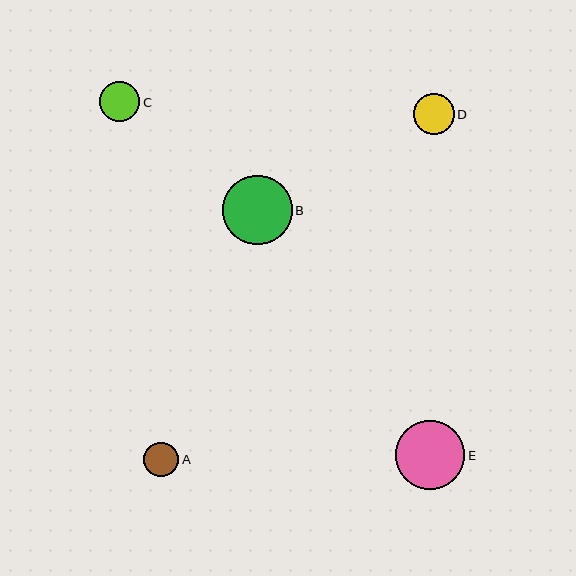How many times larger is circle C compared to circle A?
Circle C is approximately 1.2 times the size of circle A.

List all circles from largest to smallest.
From largest to smallest: E, B, D, C, A.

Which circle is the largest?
Circle E is the largest with a size of approximately 69 pixels.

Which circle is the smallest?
Circle A is the smallest with a size of approximately 35 pixels.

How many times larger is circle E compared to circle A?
Circle E is approximately 2.0 times the size of circle A.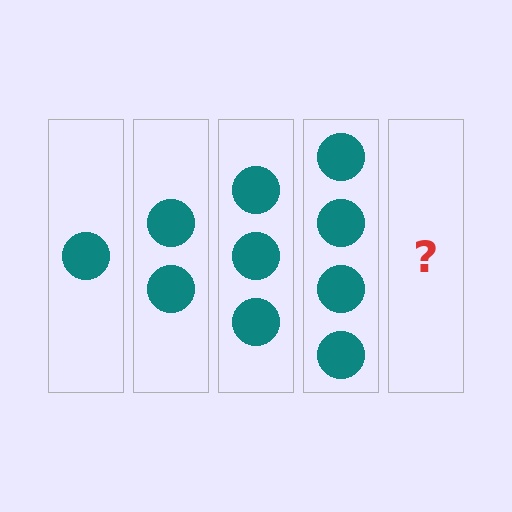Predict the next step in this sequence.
The next step is 5 circles.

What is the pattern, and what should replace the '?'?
The pattern is that each step adds one more circle. The '?' should be 5 circles.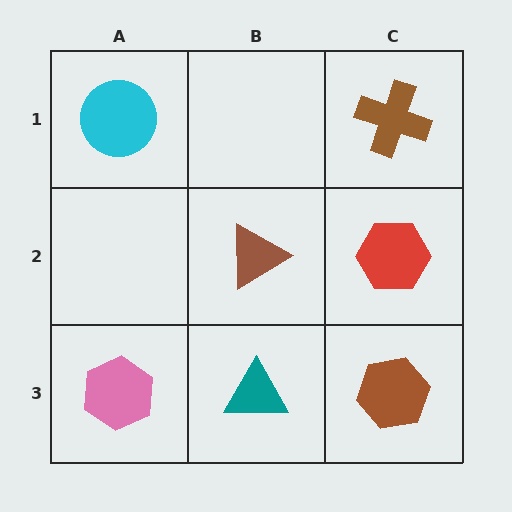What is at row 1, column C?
A brown cross.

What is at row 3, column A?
A pink hexagon.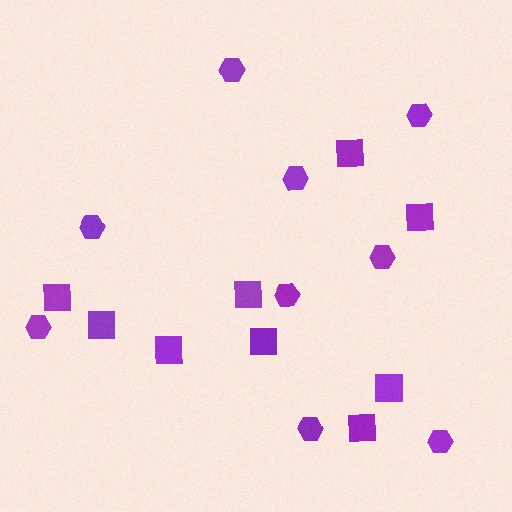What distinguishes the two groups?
There are 2 groups: one group of hexagons (9) and one group of squares (9).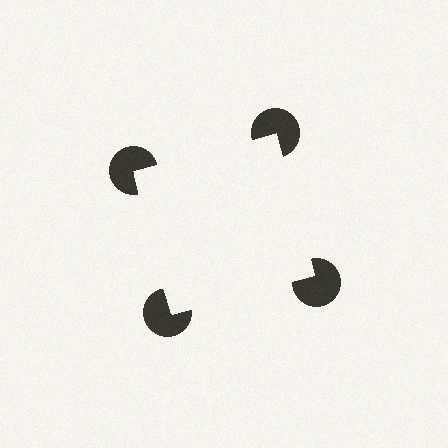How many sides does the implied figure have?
4 sides.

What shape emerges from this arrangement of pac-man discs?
An illusory square — its edges are inferred from the aligned wedge cuts in the pac-man discs, not physically drawn.